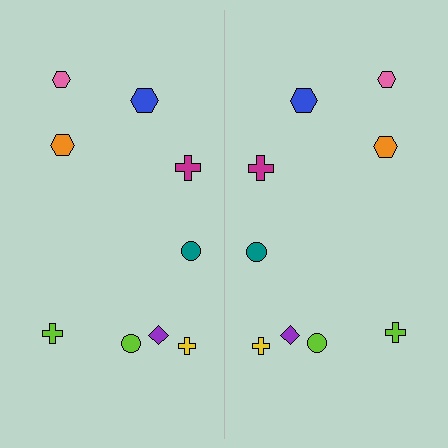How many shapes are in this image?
There are 18 shapes in this image.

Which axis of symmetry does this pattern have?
The pattern has a vertical axis of symmetry running through the center of the image.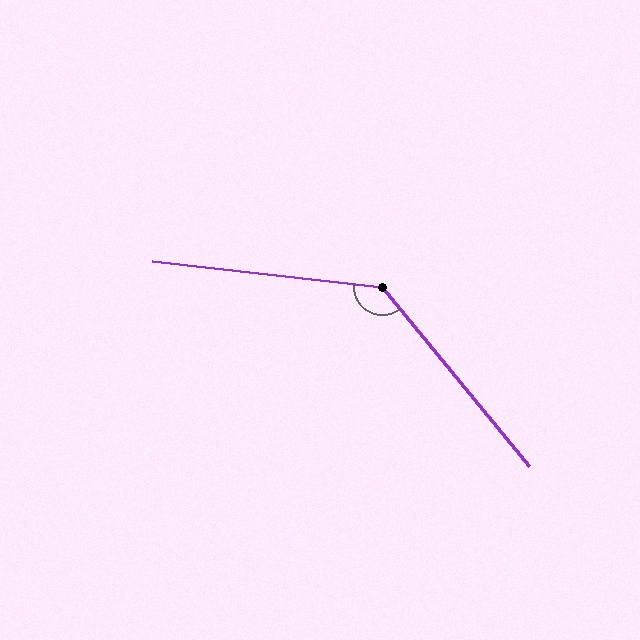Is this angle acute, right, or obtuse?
It is obtuse.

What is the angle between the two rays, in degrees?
Approximately 136 degrees.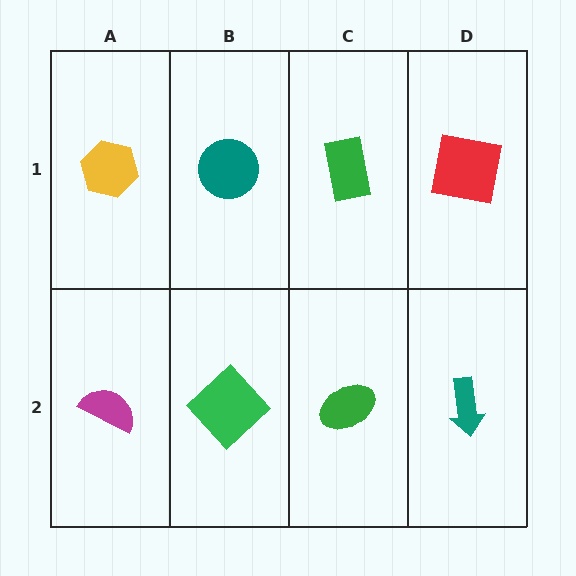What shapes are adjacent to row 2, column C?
A green rectangle (row 1, column C), a green diamond (row 2, column B), a teal arrow (row 2, column D).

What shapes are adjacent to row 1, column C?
A green ellipse (row 2, column C), a teal circle (row 1, column B), a red square (row 1, column D).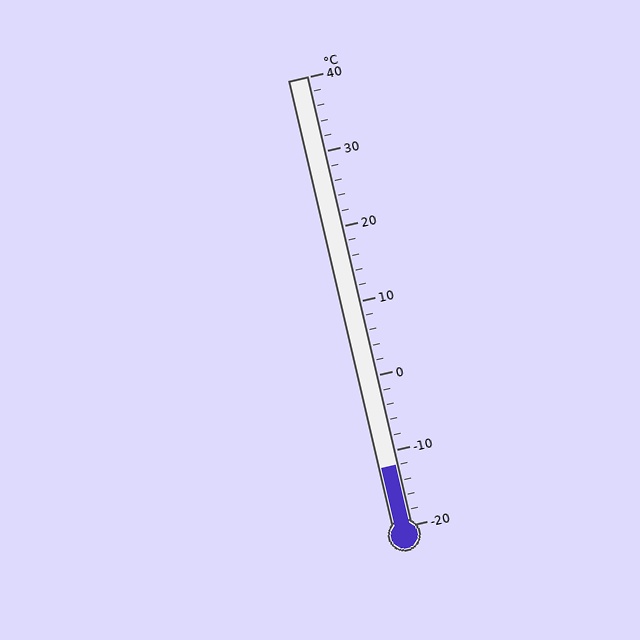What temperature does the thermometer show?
The thermometer shows approximately -12°C.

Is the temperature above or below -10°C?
The temperature is below -10°C.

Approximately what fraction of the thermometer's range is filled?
The thermometer is filled to approximately 15% of its range.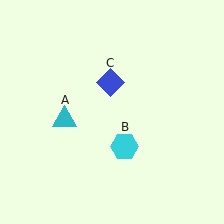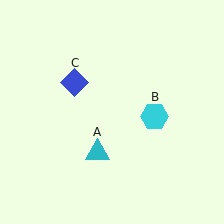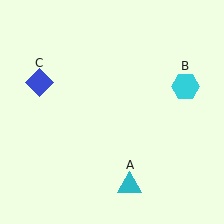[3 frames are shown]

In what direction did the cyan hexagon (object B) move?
The cyan hexagon (object B) moved up and to the right.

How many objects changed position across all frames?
3 objects changed position: cyan triangle (object A), cyan hexagon (object B), blue diamond (object C).